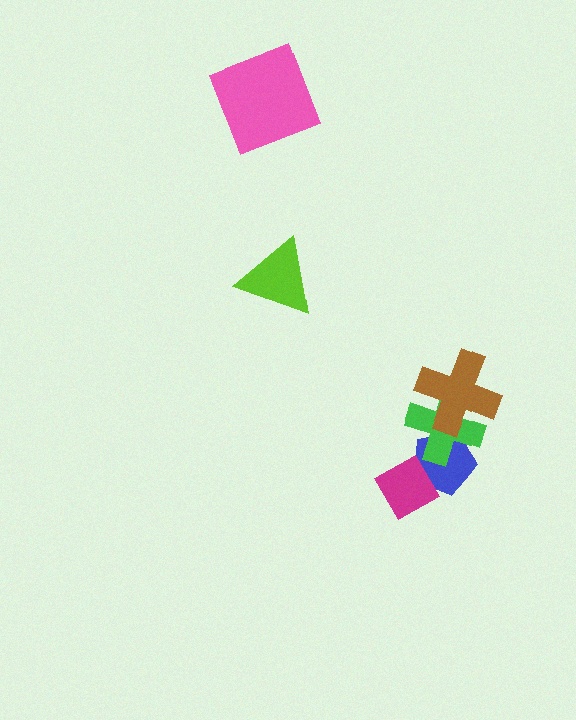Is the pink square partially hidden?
No, no other shape covers it.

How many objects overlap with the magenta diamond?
1 object overlaps with the magenta diamond.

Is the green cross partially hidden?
Yes, it is partially covered by another shape.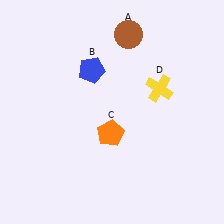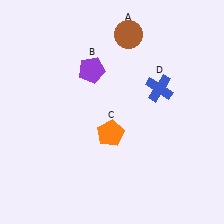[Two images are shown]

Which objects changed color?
B changed from blue to purple. D changed from yellow to blue.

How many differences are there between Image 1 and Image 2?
There are 2 differences between the two images.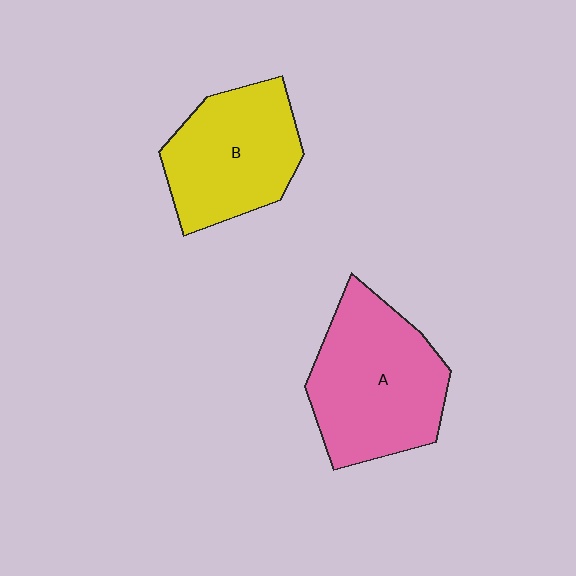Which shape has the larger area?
Shape A (pink).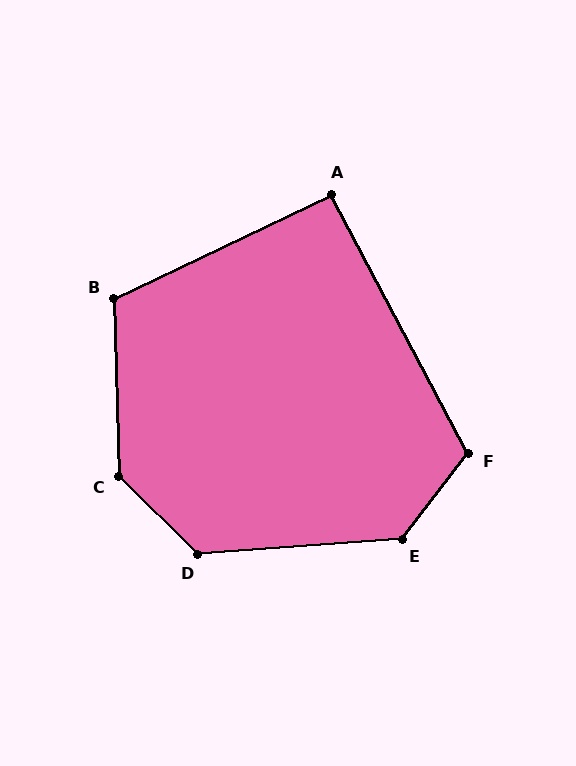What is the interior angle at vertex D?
Approximately 131 degrees (obtuse).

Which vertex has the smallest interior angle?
A, at approximately 92 degrees.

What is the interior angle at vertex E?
Approximately 132 degrees (obtuse).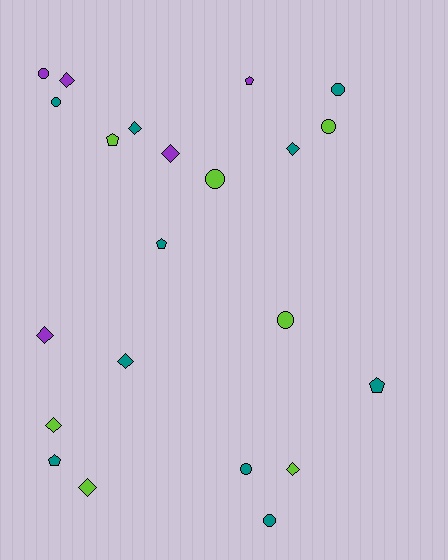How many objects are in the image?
There are 22 objects.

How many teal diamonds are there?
There are 3 teal diamonds.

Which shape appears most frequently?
Diamond, with 9 objects.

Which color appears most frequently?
Teal, with 10 objects.